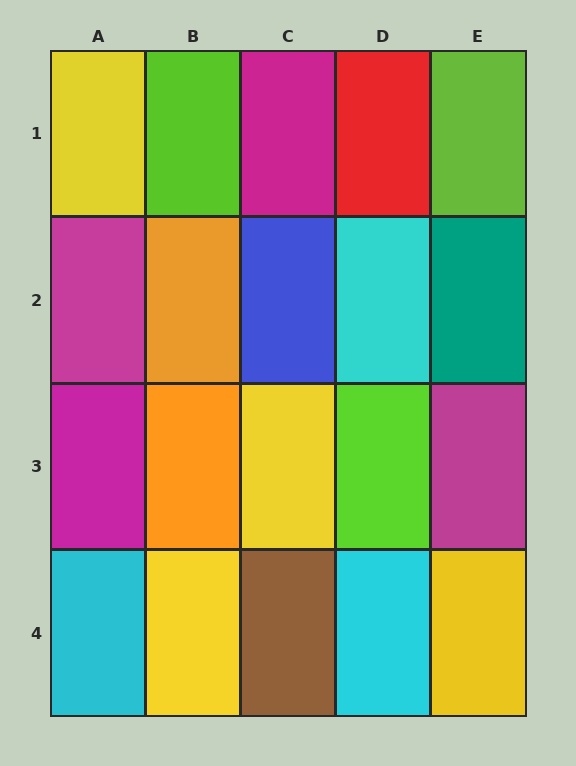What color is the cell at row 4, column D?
Cyan.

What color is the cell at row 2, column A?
Magenta.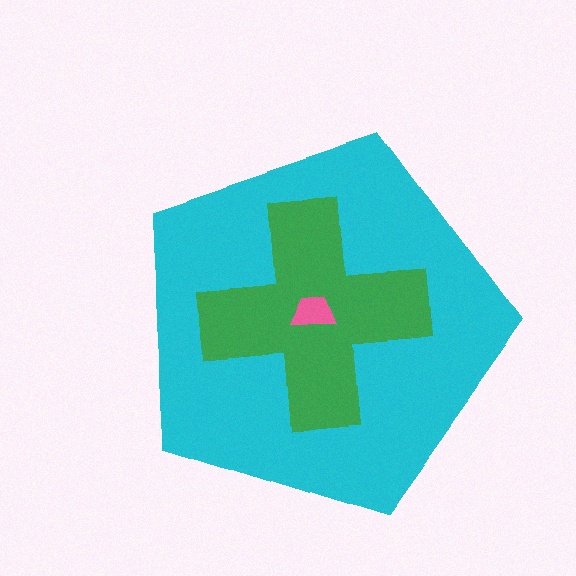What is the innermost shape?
The pink trapezoid.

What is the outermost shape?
The cyan pentagon.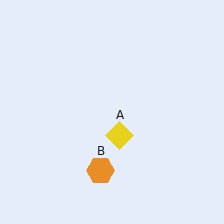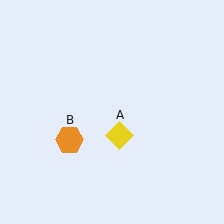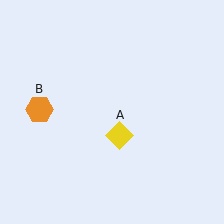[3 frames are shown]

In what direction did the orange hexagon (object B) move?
The orange hexagon (object B) moved up and to the left.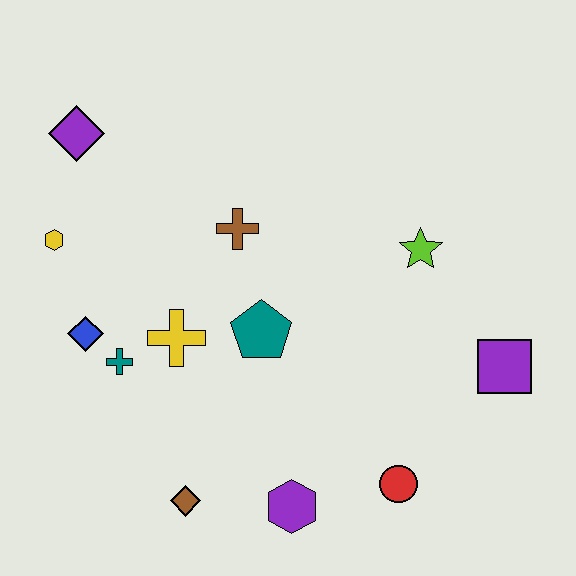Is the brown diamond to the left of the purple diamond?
No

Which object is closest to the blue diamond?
The teal cross is closest to the blue diamond.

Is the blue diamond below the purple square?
No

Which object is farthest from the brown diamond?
The purple diamond is farthest from the brown diamond.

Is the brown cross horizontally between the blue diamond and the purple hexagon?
Yes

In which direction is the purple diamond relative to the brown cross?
The purple diamond is to the left of the brown cross.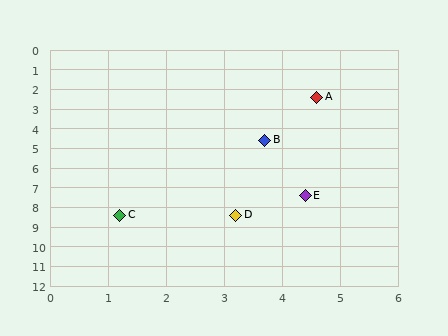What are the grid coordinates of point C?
Point C is at approximately (1.2, 8.4).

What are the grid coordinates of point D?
Point D is at approximately (3.2, 8.4).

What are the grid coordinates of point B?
Point B is at approximately (3.7, 4.6).